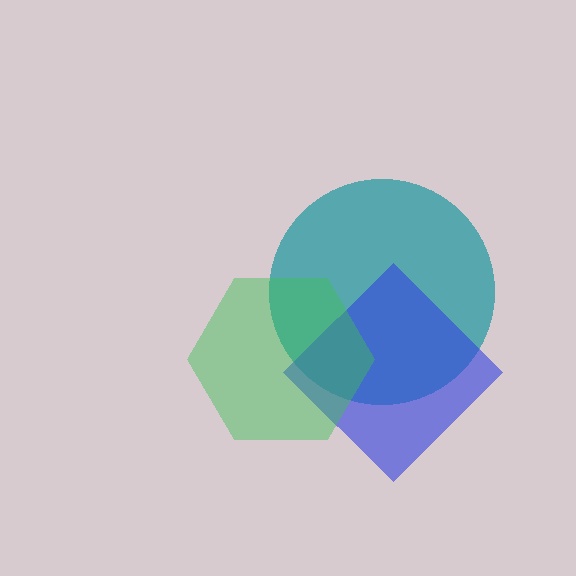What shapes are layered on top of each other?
The layered shapes are: a teal circle, a blue diamond, a green hexagon.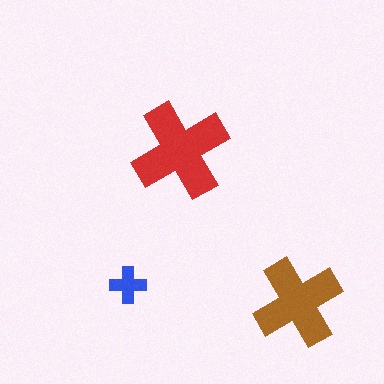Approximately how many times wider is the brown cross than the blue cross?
About 2.5 times wider.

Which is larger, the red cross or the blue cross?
The red one.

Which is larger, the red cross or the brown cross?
The red one.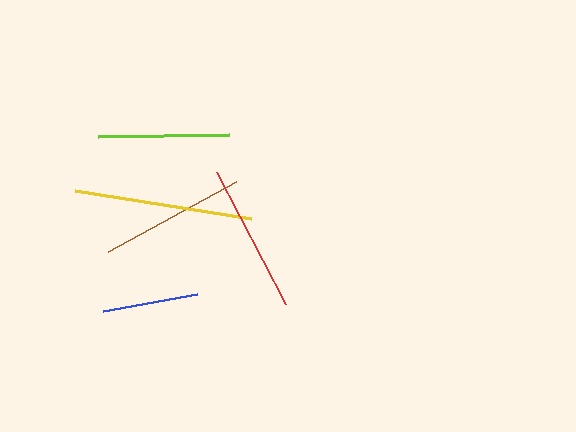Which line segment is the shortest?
The blue line is the shortest at approximately 96 pixels.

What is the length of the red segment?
The red segment is approximately 149 pixels long.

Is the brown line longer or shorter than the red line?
The red line is longer than the brown line.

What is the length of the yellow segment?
The yellow segment is approximately 178 pixels long.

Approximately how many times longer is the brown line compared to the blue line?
The brown line is approximately 1.5 times the length of the blue line.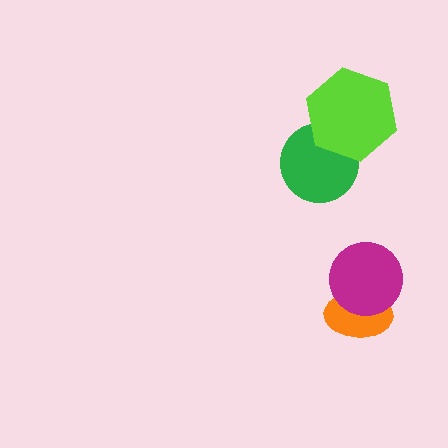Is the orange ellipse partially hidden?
Yes, it is partially covered by another shape.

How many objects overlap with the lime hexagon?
1 object overlaps with the lime hexagon.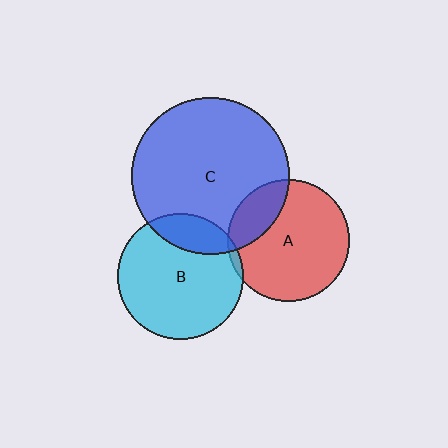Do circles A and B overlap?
Yes.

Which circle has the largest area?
Circle C (blue).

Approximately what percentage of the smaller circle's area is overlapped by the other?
Approximately 5%.